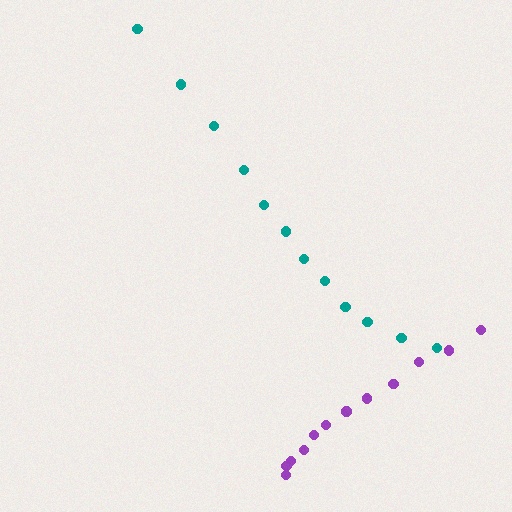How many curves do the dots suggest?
There are 2 distinct paths.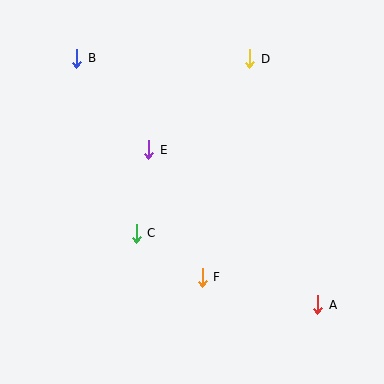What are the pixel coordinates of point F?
Point F is at (202, 277).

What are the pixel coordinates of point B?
Point B is at (77, 58).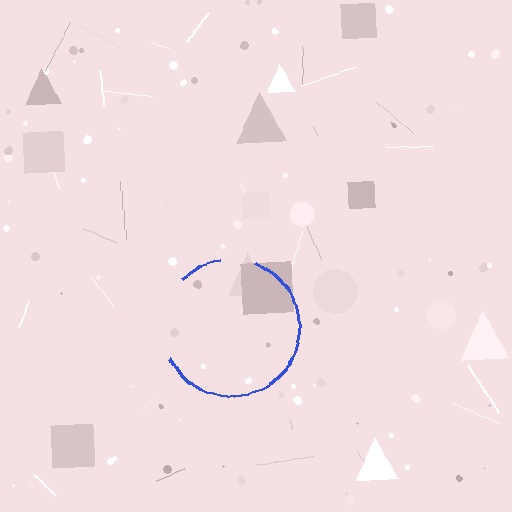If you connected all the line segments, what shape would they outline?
They would outline a circle.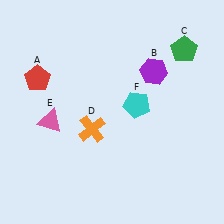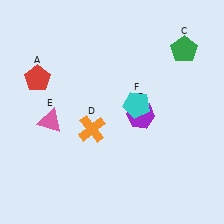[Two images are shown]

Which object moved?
The purple hexagon (B) moved down.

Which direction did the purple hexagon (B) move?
The purple hexagon (B) moved down.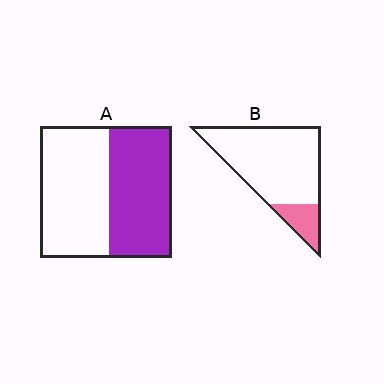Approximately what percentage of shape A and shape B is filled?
A is approximately 50% and B is approximately 15%.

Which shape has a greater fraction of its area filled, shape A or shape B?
Shape A.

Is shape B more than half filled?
No.